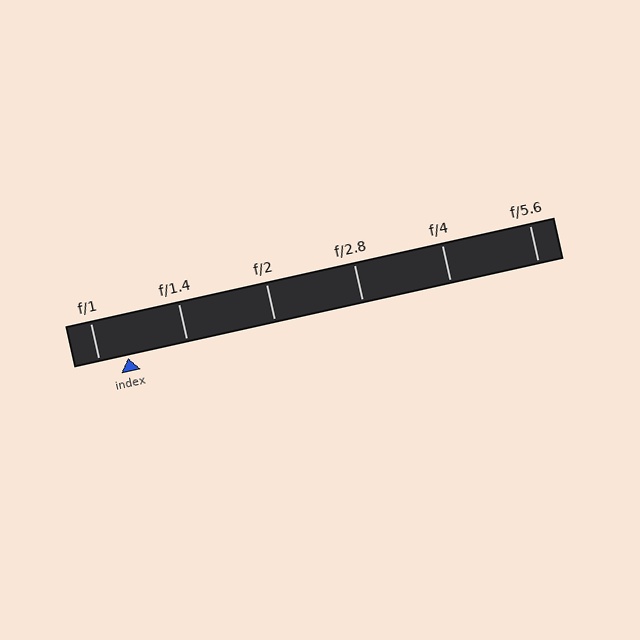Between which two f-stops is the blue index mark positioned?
The index mark is between f/1 and f/1.4.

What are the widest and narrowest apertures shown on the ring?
The widest aperture shown is f/1 and the narrowest is f/5.6.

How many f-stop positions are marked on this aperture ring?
There are 6 f-stop positions marked.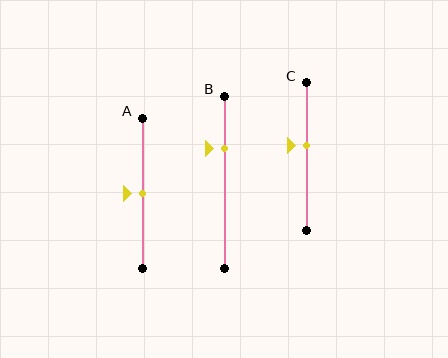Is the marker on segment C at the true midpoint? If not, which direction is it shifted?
No, the marker on segment C is shifted upward by about 8% of the segment length.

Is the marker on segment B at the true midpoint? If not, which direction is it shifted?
No, the marker on segment B is shifted upward by about 20% of the segment length.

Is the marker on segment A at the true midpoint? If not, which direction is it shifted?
Yes, the marker on segment A is at the true midpoint.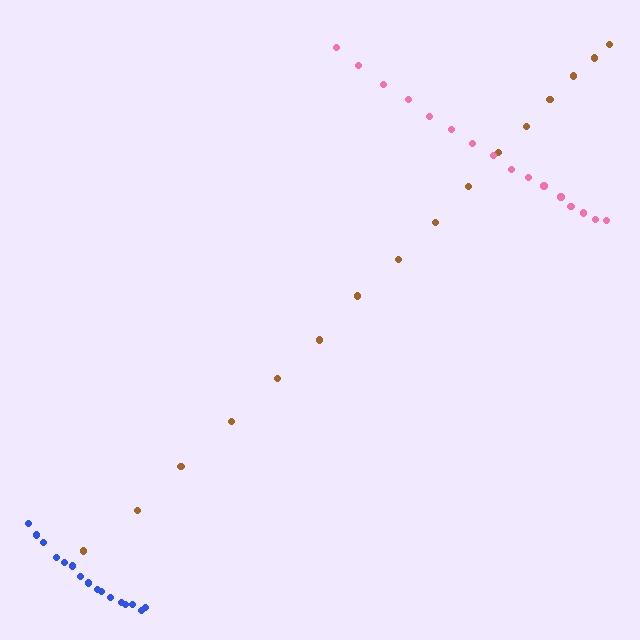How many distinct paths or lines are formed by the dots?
There are 3 distinct paths.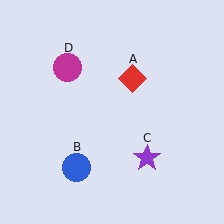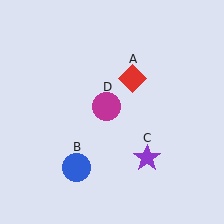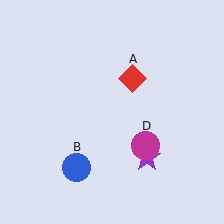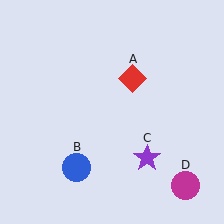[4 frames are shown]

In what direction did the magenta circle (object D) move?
The magenta circle (object D) moved down and to the right.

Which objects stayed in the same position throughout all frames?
Red diamond (object A) and blue circle (object B) and purple star (object C) remained stationary.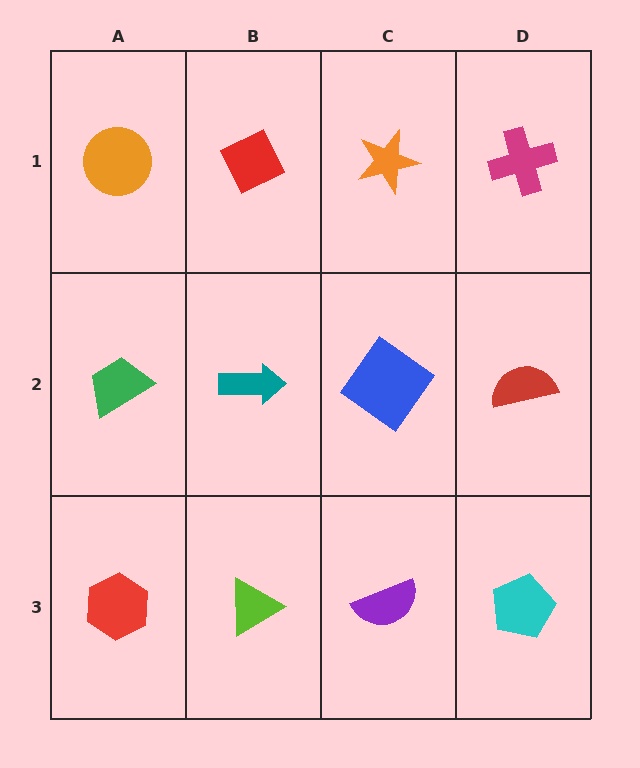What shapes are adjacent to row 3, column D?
A red semicircle (row 2, column D), a purple semicircle (row 3, column C).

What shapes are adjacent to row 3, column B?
A teal arrow (row 2, column B), a red hexagon (row 3, column A), a purple semicircle (row 3, column C).